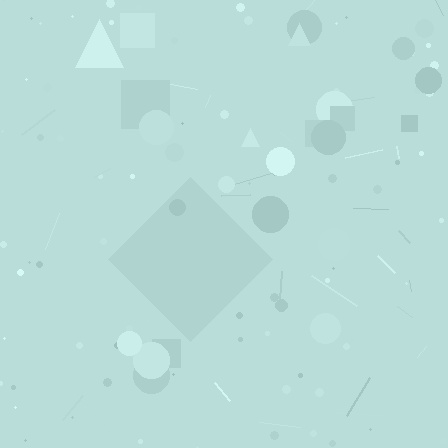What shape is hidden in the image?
A diamond is hidden in the image.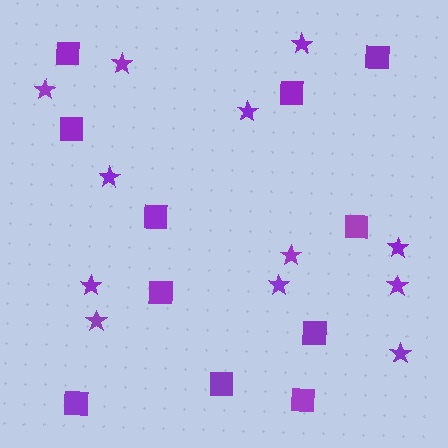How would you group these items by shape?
There are 2 groups: one group of stars (12) and one group of squares (11).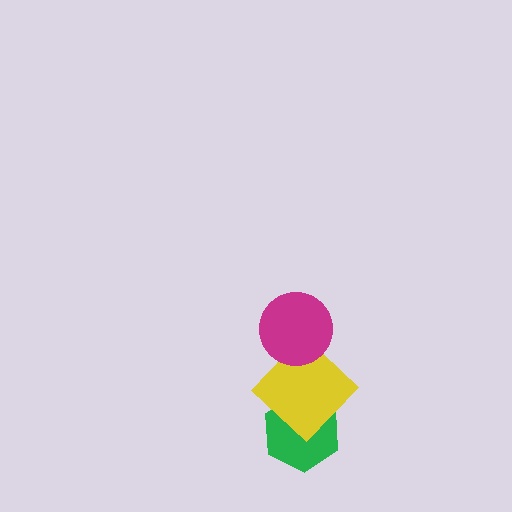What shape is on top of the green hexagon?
The yellow diamond is on top of the green hexagon.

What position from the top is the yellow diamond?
The yellow diamond is 2nd from the top.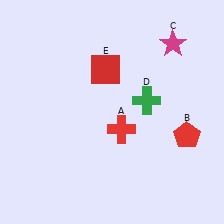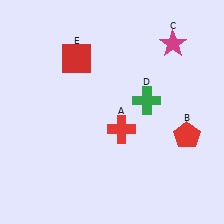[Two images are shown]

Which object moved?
The red square (E) moved left.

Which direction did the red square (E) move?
The red square (E) moved left.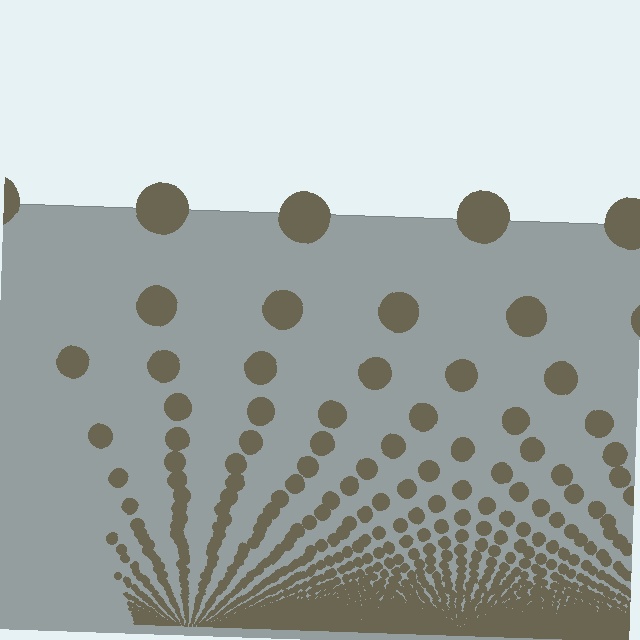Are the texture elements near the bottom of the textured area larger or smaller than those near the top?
Smaller. The gradient is inverted — elements near the bottom are smaller and denser.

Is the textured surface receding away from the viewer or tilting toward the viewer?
The surface appears to tilt toward the viewer. Texture elements get larger and sparser toward the top.